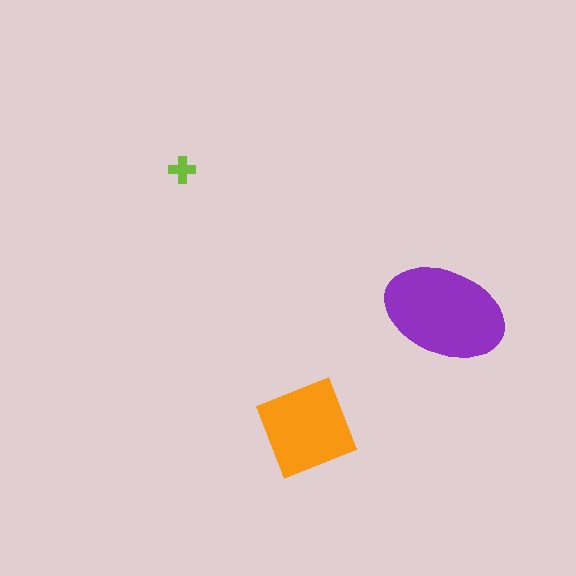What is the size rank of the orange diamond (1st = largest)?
2nd.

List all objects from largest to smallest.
The purple ellipse, the orange diamond, the lime cross.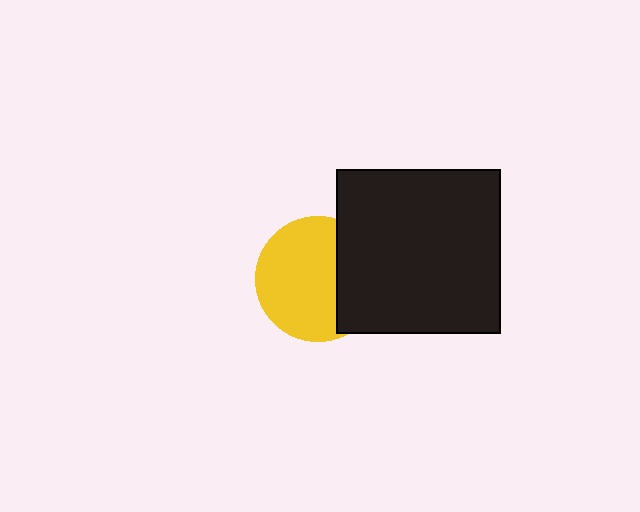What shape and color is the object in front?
The object in front is a black square.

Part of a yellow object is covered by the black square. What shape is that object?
It is a circle.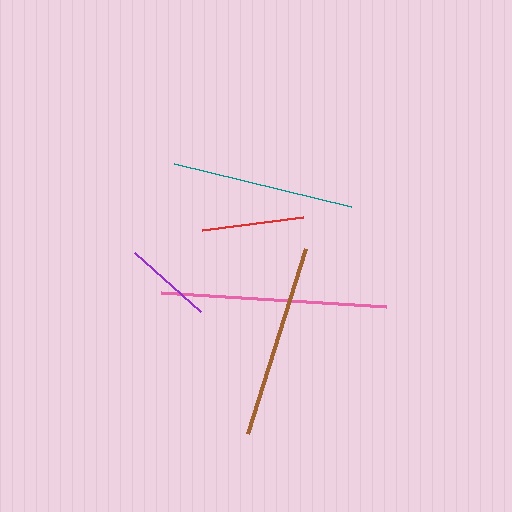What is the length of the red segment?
The red segment is approximately 102 pixels long.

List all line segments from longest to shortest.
From longest to shortest: pink, brown, teal, red, purple.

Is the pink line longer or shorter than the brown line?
The pink line is longer than the brown line.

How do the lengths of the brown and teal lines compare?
The brown and teal lines are approximately the same length.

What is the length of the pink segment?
The pink segment is approximately 226 pixels long.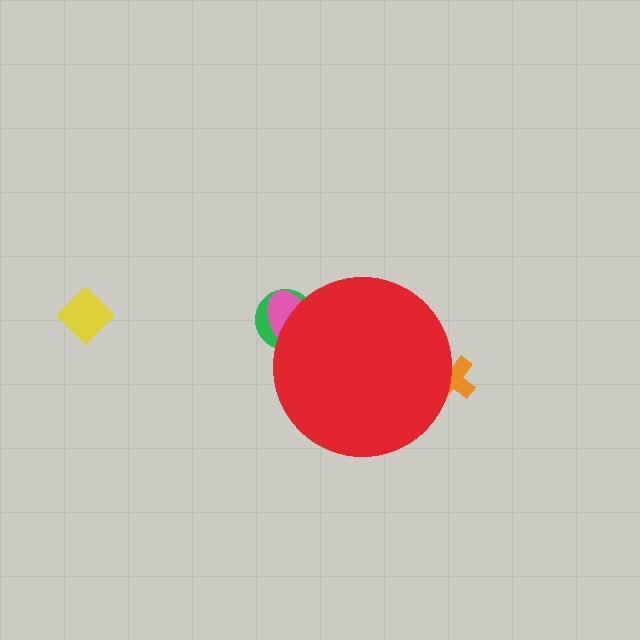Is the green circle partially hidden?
Yes, the green circle is partially hidden behind the red circle.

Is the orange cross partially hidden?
Yes, the orange cross is partially hidden behind the red circle.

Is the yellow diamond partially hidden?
No, the yellow diamond is fully visible.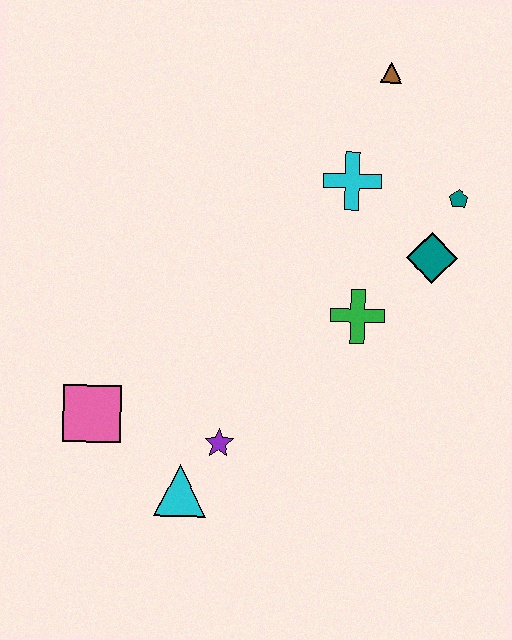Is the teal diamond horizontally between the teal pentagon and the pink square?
Yes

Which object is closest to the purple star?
The cyan triangle is closest to the purple star.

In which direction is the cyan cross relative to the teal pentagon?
The cyan cross is to the left of the teal pentagon.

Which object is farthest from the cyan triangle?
The brown triangle is farthest from the cyan triangle.